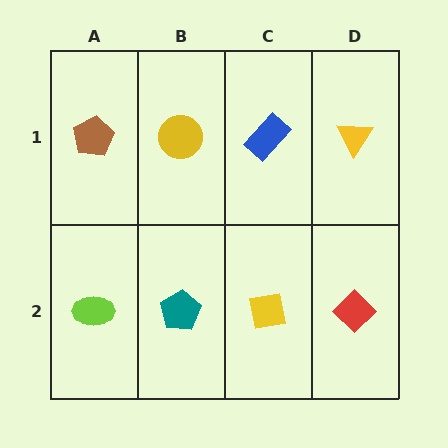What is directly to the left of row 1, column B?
A brown pentagon.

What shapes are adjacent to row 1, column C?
A yellow square (row 2, column C), a yellow circle (row 1, column B), a yellow triangle (row 1, column D).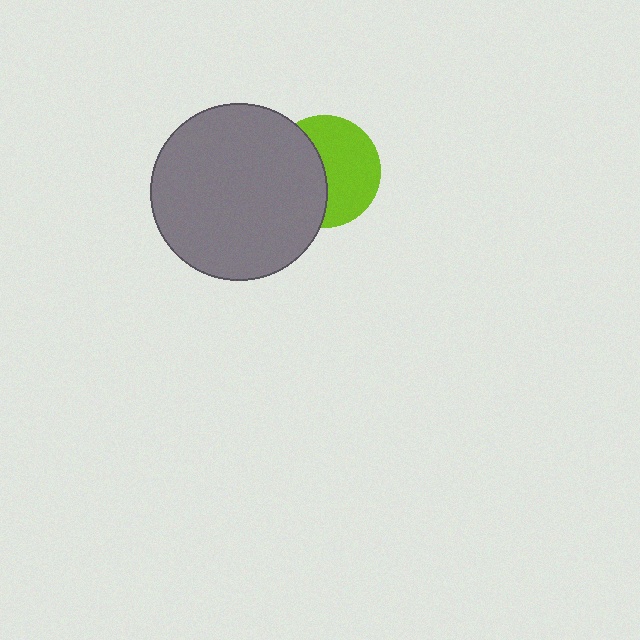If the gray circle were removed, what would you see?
You would see the complete lime circle.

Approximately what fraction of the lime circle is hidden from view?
Roughly 44% of the lime circle is hidden behind the gray circle.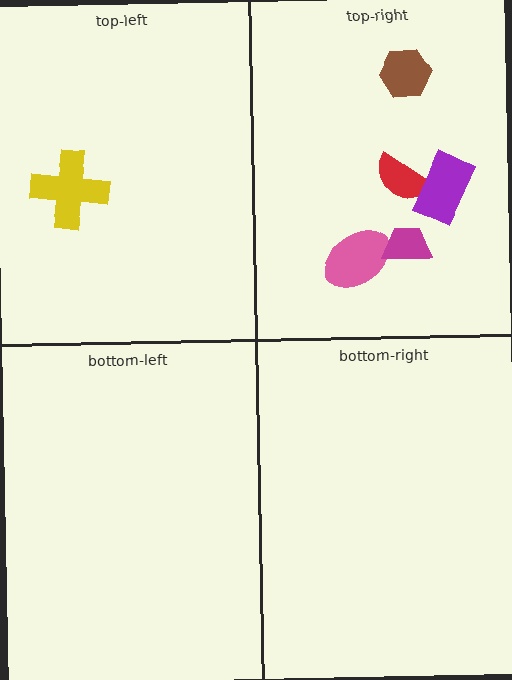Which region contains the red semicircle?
The top-right region.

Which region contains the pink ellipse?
The top-right region.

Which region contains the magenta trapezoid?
The top-right region.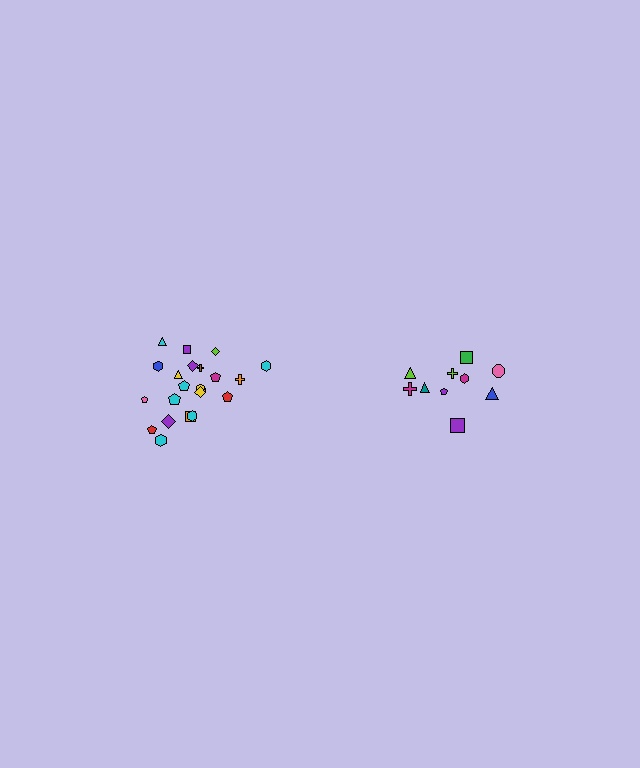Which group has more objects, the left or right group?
The left group.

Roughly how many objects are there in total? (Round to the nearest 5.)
Roughly 35 objects in total.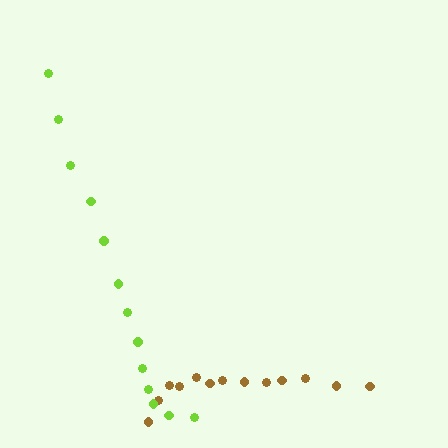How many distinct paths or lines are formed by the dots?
There are 2 distinct paths.